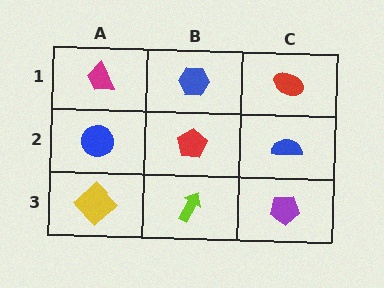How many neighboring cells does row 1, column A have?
2.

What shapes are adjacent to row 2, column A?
A magenta trapezoid (row 1, column A), a yellow diamond (row 3, column A), a red pentagon (row 2, column B).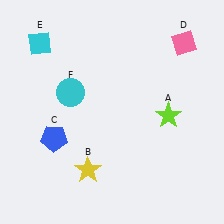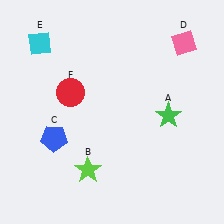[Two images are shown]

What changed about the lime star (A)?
In Image 1, A is lime. In Image 2, it changed to green.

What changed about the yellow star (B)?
In Image 1, B is yellow. In Image 2, it changed to lime.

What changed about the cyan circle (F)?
In Image 1, F is cyan. In Image 2, it changed to red.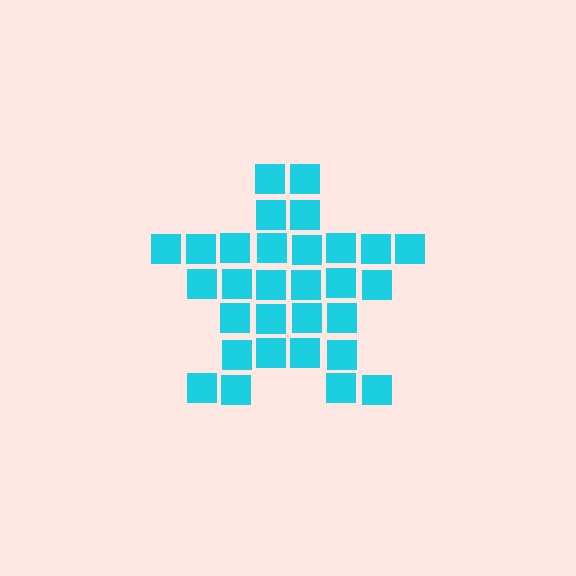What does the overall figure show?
The overall figure shows a star.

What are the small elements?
The small elements are squares.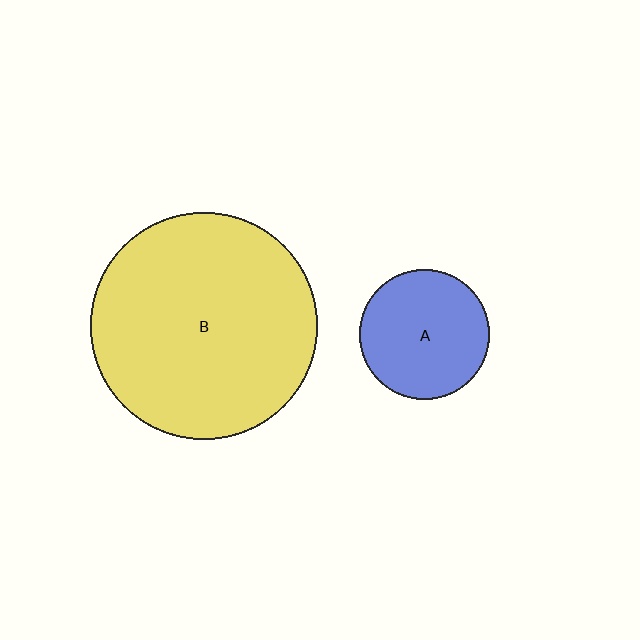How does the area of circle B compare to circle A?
Approximately 3.1 times.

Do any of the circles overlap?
No, none of the circles overlap.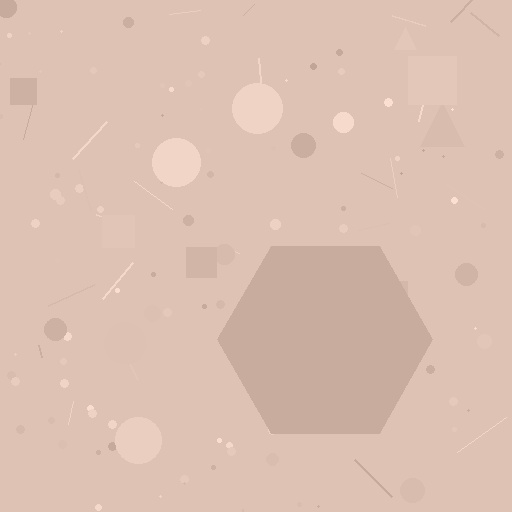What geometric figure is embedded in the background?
A hexagon is embedded in the background.